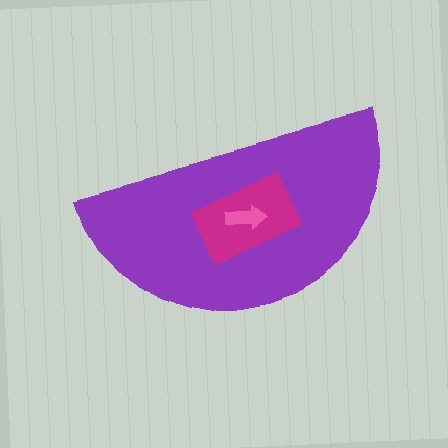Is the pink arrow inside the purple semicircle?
Yes.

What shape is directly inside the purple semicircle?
The magenta rectangle.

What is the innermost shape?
The pink arrow.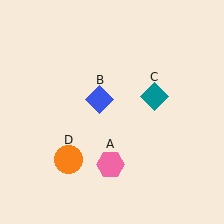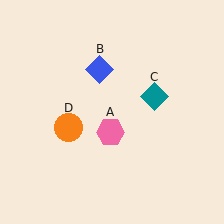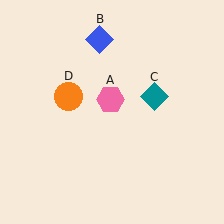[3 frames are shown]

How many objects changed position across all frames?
3 objects changed position: pink hexagon (object A), blue diamond (object B), orange circle (object D).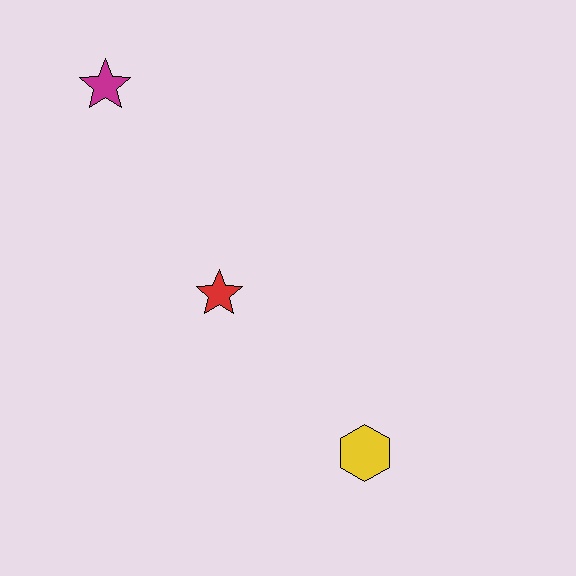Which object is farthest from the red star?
The magenta star is farthest from the red star.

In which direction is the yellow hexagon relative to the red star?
The yellow hexagon is below the red star.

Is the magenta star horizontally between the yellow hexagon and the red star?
No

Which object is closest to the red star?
The yellow hexagon is closest to the red star.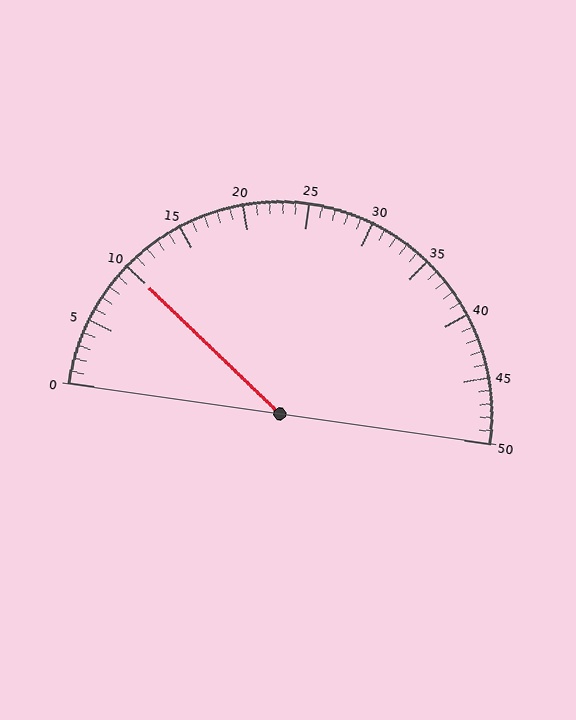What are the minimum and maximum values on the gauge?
The gauge ranges from 0 to 50.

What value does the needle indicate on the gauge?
The needle indicates approximately 10.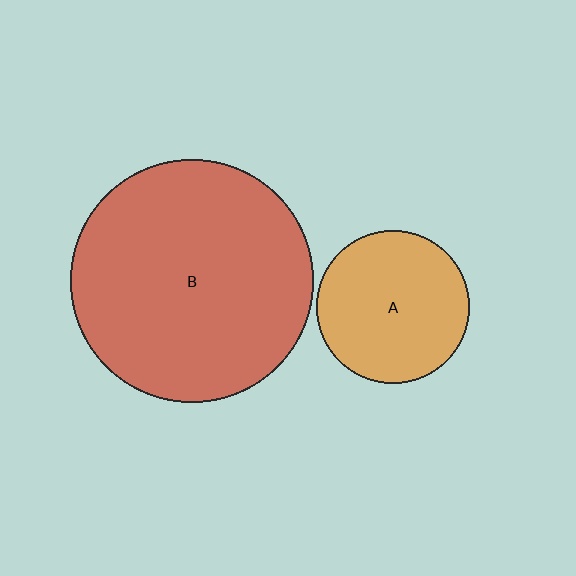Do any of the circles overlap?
No, none of the circles overlap.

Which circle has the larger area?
Circle B (red).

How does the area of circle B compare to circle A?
Approximately 2.5 times.